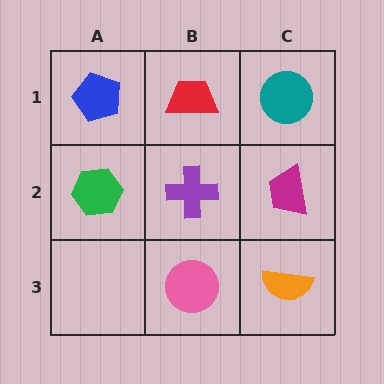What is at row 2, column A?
A green hexagon.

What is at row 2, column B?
A purple cross.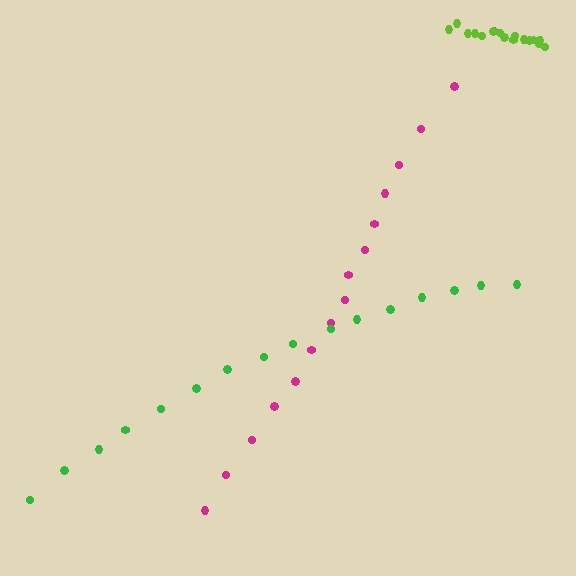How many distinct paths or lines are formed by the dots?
There are 3 distinct paths.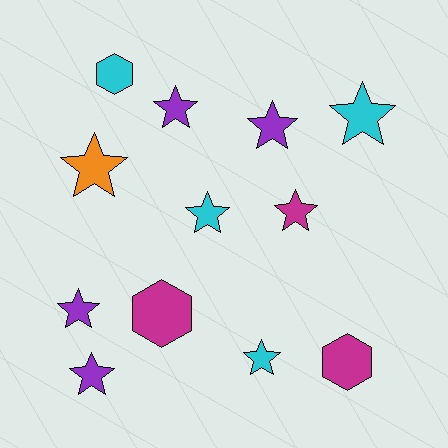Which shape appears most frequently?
Star, with 9 objects.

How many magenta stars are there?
There is 1 magenta star.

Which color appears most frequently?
Purple, with 4 objects.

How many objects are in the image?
There are 12 objects.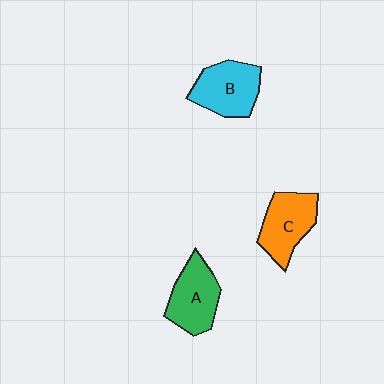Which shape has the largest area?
Shape B (cyan).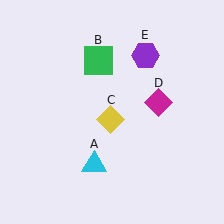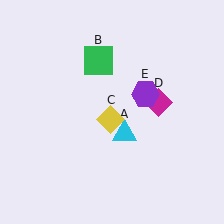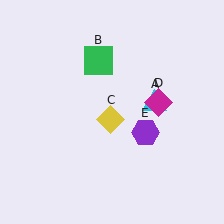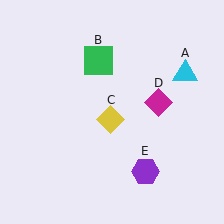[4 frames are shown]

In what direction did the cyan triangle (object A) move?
The cyan triangle (object A) moved up and to the right.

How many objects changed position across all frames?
2 objects changed position: cyan triangle (object A), purple hexagon (object E).